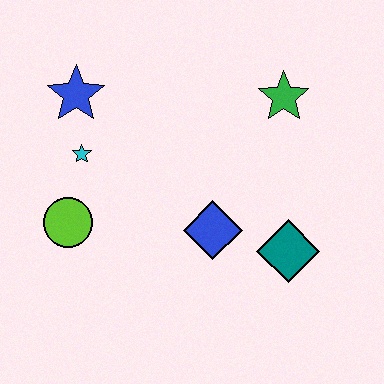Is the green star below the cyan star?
No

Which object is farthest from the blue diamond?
The blue star is farthest from the blue diamond.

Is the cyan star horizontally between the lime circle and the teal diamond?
Yes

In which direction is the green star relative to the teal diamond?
The green star is above the teal diamond.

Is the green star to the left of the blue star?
No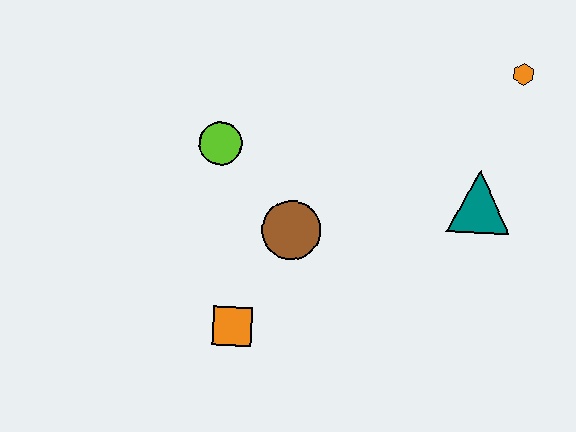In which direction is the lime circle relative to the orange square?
The lime circle is above the orange square.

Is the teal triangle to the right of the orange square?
Yes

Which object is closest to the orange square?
The brown circle is closest to the orange square.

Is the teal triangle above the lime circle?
No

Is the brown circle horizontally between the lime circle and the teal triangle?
Yes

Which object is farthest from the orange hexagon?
The orange square is farthest from the orange hexagon.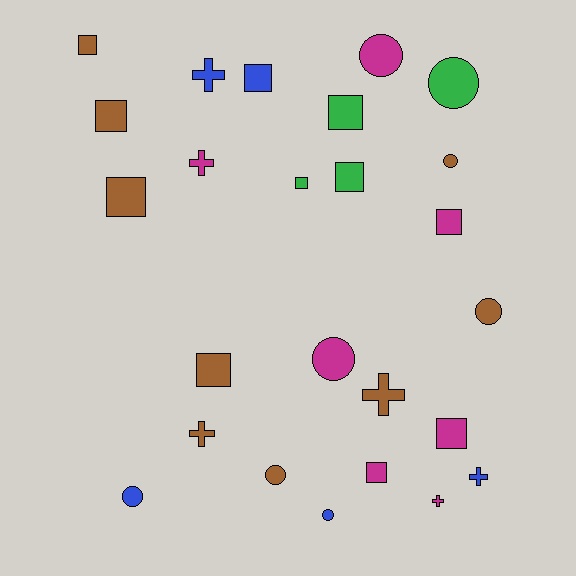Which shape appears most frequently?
Square, with 11 objects.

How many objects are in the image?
There are 25 objects.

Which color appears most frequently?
Brown, with 9 objects.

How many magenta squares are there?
There are 3 magenta squares.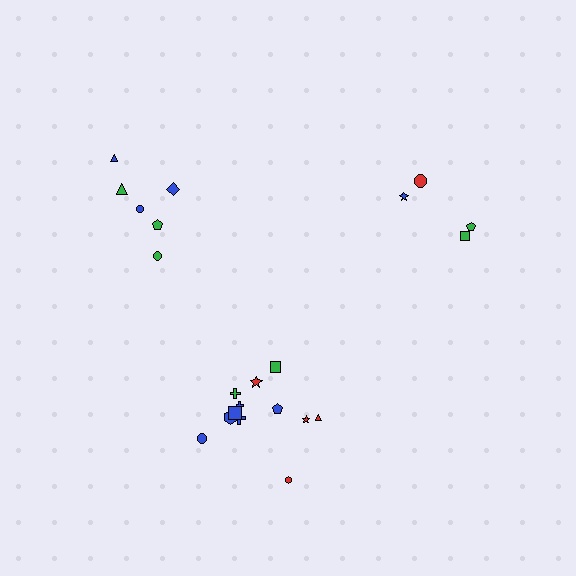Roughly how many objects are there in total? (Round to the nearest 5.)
Roughly 20 objects in total.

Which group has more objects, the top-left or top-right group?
The top-left group.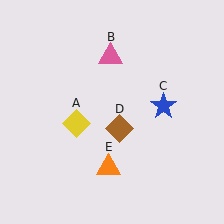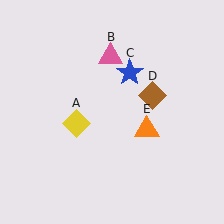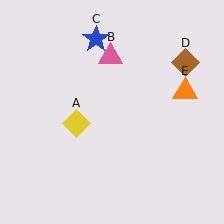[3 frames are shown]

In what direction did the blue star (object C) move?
The blue star (object C) moved up and to the left.